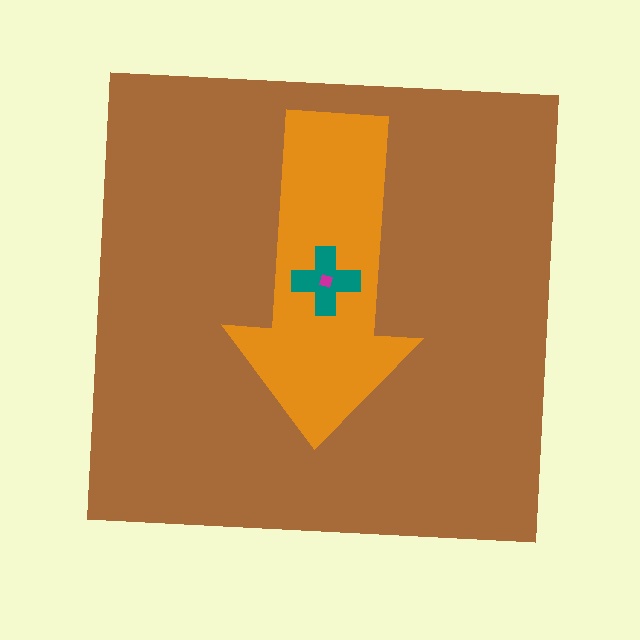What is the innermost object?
The magenta diamond.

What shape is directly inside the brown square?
The orange arrow.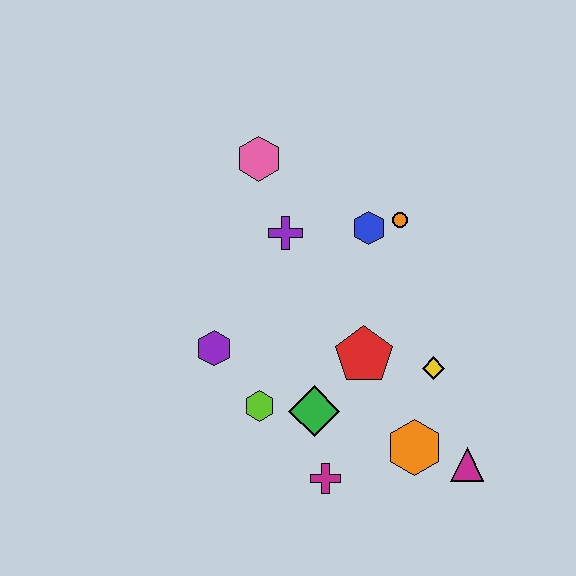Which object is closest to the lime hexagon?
The green diamond is closest to the lime hexagon.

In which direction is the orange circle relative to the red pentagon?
The orange circle is above the red pentagon.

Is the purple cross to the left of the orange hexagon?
Yes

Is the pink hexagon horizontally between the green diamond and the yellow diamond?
No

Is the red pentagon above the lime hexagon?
Yes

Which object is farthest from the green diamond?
The pink hexagon is farthest from the green diamond.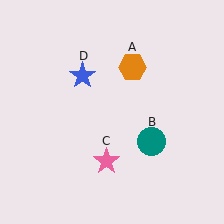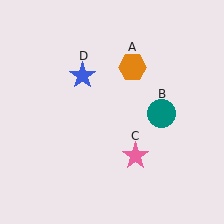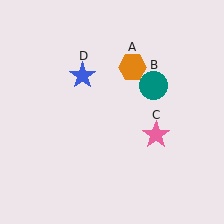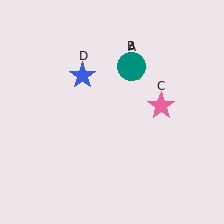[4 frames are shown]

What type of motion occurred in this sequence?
The teal circle (object B), pink star (object C) rotated counterclockwise around the center of the scene.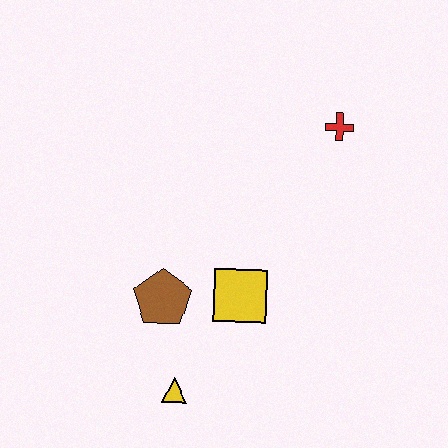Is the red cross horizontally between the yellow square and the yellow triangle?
No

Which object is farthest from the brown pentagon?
The red cross is farthest from the brown pentagon.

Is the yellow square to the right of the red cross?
No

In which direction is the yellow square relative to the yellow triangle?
The yellow square is above the yellow triangle.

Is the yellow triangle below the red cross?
Yes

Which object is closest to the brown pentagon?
The yellow square is closest to the brown pentagon.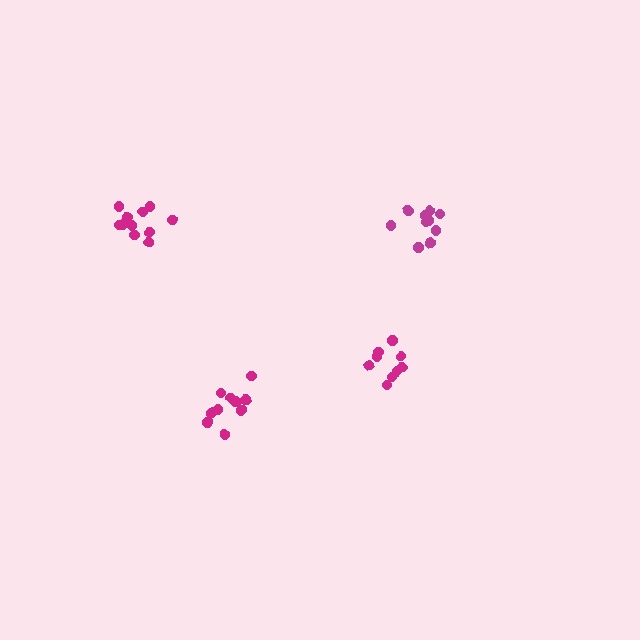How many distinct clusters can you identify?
There are 4 distinct clusters.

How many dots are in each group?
Group 1: 11 dots, Group 2: 10 dots, Group 3: 11 dots, Group 4: 9 dots (41 total).